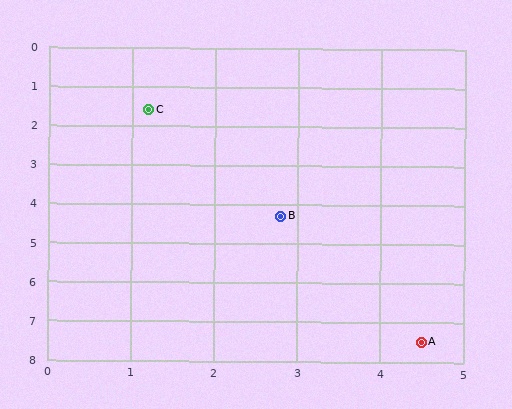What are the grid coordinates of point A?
Point A is at approximately (4.5, 7.5).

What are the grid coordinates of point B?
Point B is at approximately (2.8, 4.3).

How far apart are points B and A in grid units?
Points B and A are about 3.6 grid units apart.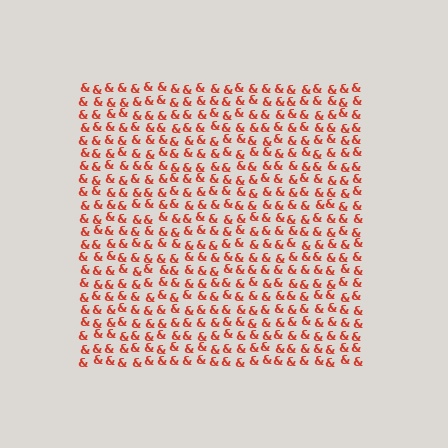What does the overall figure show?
The overall figure shows a square.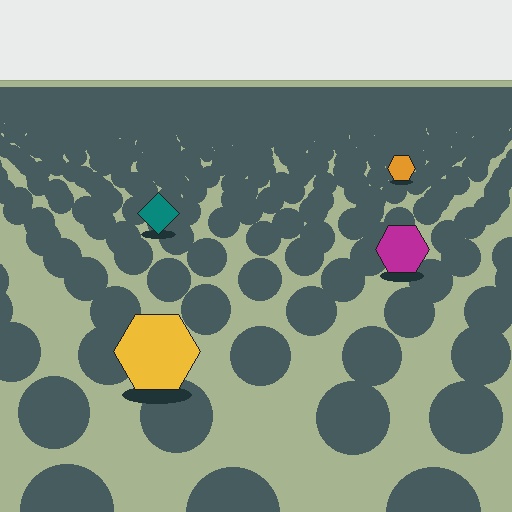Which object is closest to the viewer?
The yellow hexagon is closest. The texture marks near it are larger and more spread out.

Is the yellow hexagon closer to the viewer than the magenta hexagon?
Yes. The yellow hexagon is closer — you can tell from the texture gradient: the ground texture is coarser near it.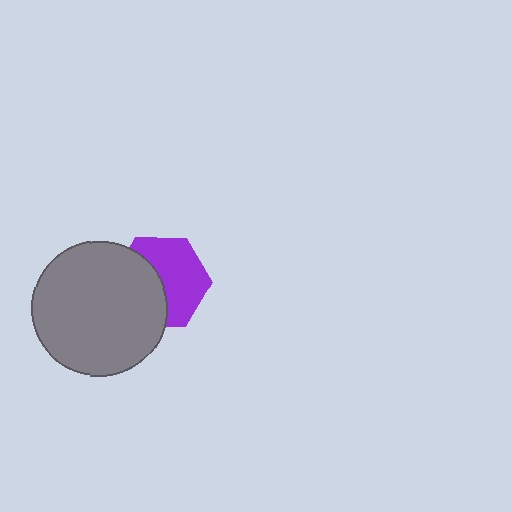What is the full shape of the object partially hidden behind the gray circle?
The partially hidden object is a purple hexagon.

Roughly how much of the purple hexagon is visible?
About half of it is visible (roughly 56%).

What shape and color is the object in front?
The object in front is a gray circle.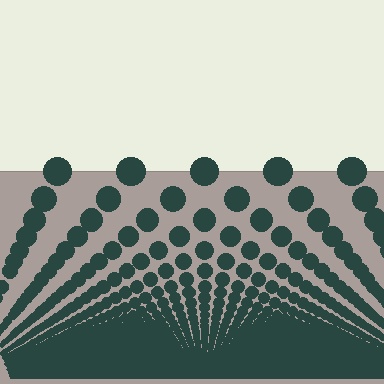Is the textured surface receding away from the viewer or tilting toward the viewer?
The surface appears to tilt toward the viewer. Texture elements get larger and sparser toward the top.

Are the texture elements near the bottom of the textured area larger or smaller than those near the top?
Smaller. The gradient is inverted — elements near the bottom are smaller and denser.